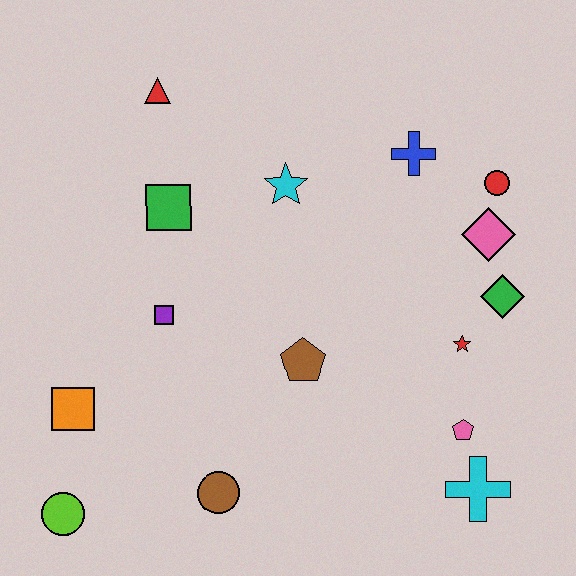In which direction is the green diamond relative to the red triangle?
The green diamond is to the right of the red triangle.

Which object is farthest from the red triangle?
The cyan cross is farthest from the red triangle.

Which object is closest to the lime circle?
The orange square is closest to the lime circle.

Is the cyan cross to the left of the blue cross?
No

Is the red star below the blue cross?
Yes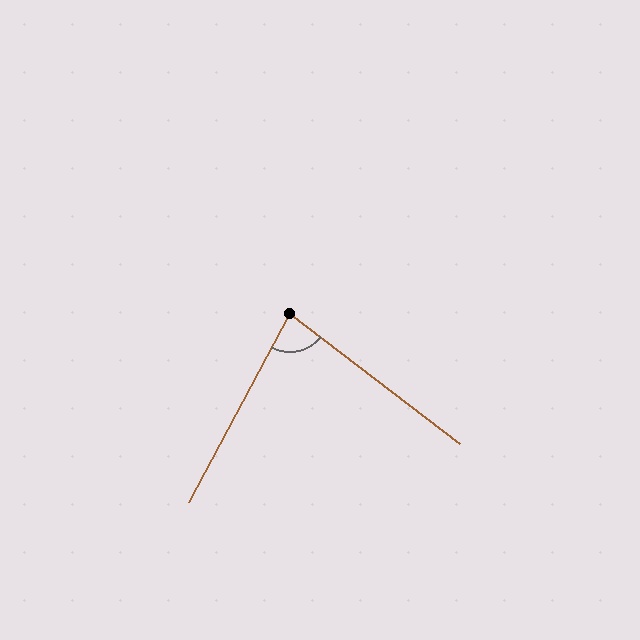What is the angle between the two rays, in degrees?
Approximately 81 degrees.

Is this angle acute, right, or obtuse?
It is acute.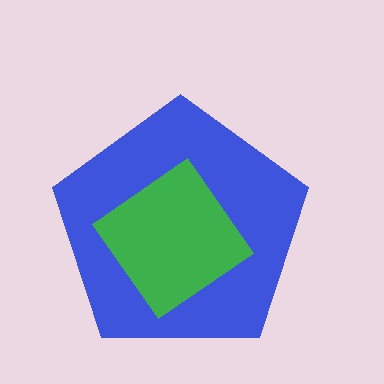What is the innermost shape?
The green diamond.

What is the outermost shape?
The blue pentagon.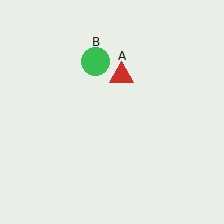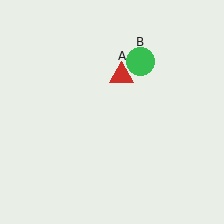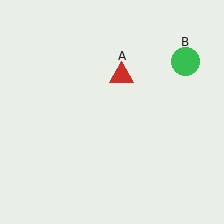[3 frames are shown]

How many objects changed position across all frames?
1 object changed position: green circle (object B).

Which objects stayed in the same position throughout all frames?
Red triangle (object A) remained stationary.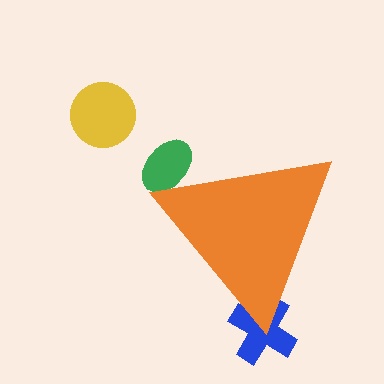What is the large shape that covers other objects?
An orange triangle.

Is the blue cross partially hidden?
Yes, the blue cross is partially hidden behind the orange triangle.